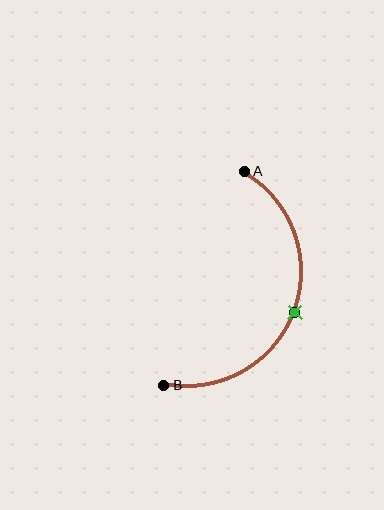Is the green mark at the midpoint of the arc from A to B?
Yes. The green mark lies on the arc at equal arc-length from both A and B — it is the arc midpoint.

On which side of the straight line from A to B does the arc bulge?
The arc bulges to the right of the straight line connecting A and B.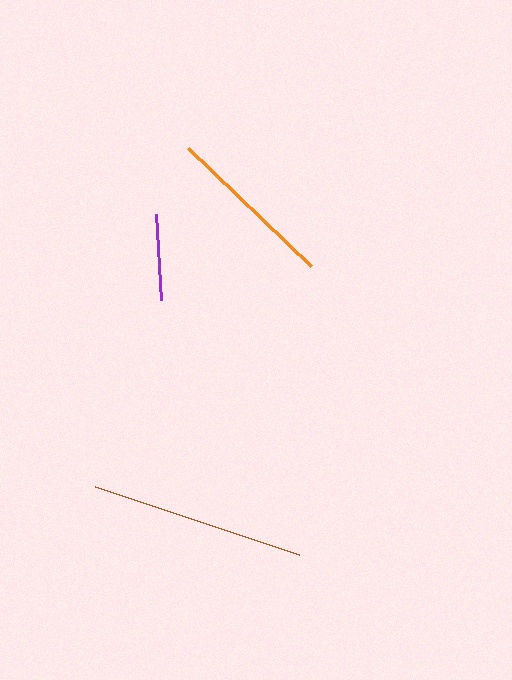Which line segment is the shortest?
The purple line is the shortest at approximately 86 pixels.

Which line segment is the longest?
The brown line is the longest at approximately 215 pixels.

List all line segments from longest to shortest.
From longest to shortest: brown, orange, purple.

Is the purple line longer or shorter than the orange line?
The orange line is longer than the purple line.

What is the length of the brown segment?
The brown segment is approximately 215 pixels long.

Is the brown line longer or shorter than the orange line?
The brown line is longer than the orange line.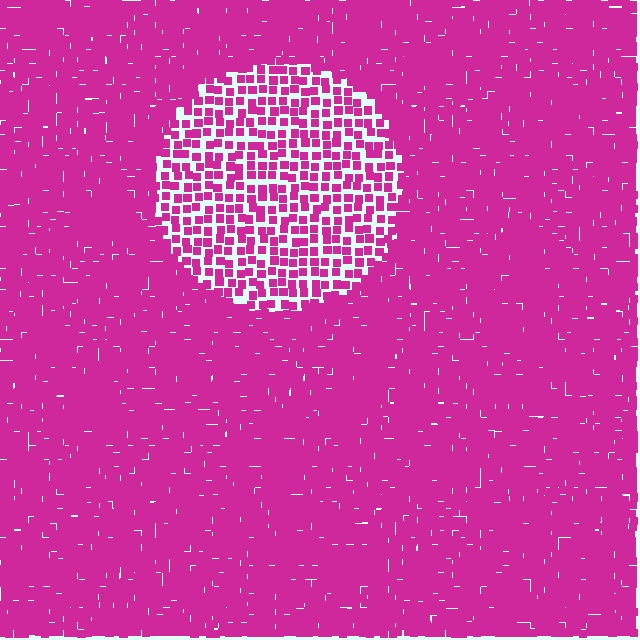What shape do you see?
I see a circle.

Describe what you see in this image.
The image contains small magenta elements arranged at two different densities. A circle-shaped region is visible where the elements are less densely packed than the surrounding area.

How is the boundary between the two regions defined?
The boundary is defined by a change in element density (approximately 2.3x ratio). All elements are the same color, size, and shape.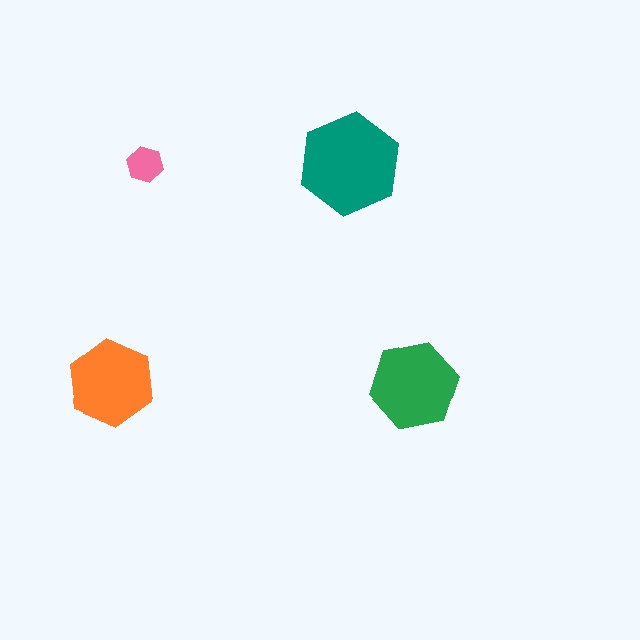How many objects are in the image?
There are 4 objects in the image.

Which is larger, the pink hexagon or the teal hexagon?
The teal one.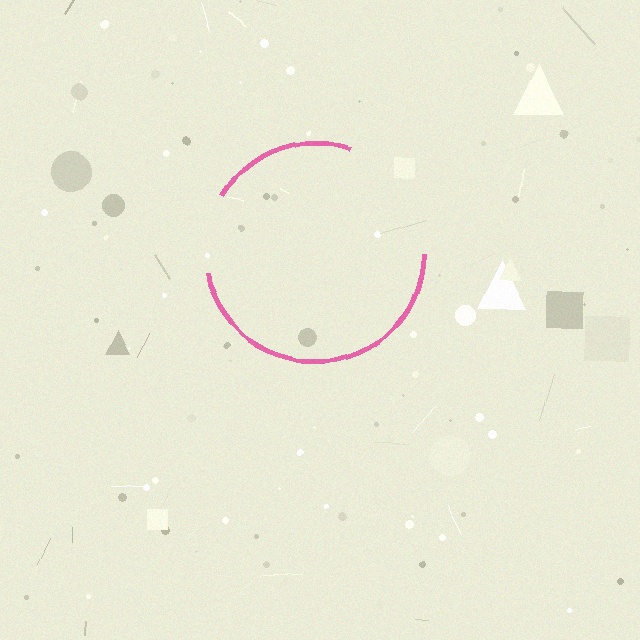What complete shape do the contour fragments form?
The contour fragments form a circle.